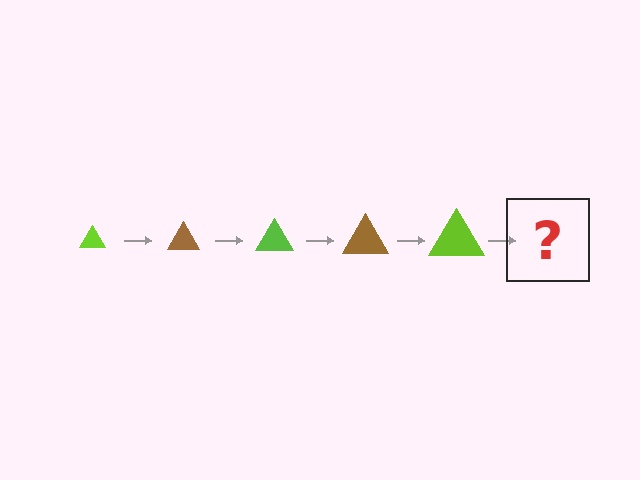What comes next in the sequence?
The next element should be a brown triangle, larger than the previous one.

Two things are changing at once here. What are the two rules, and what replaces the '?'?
The two rules are that the triangle grows larger each step and the color cycles through lime and brown. The '?' should be a brown triangle, larger than the previous one.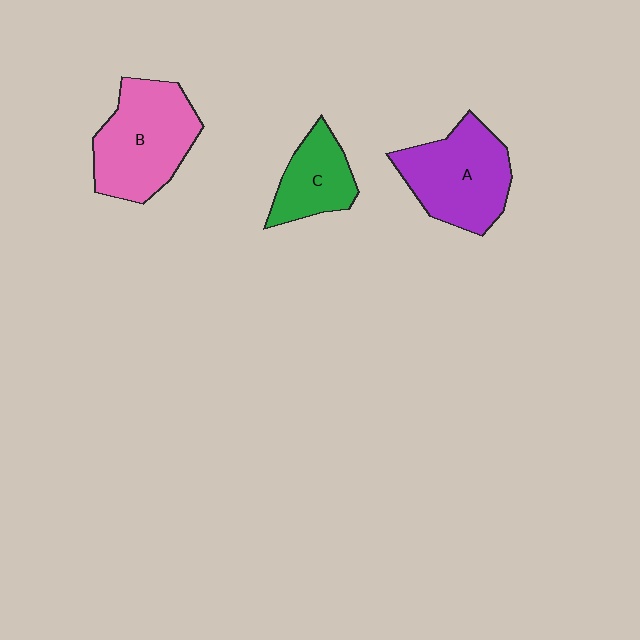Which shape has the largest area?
Shape B (pink).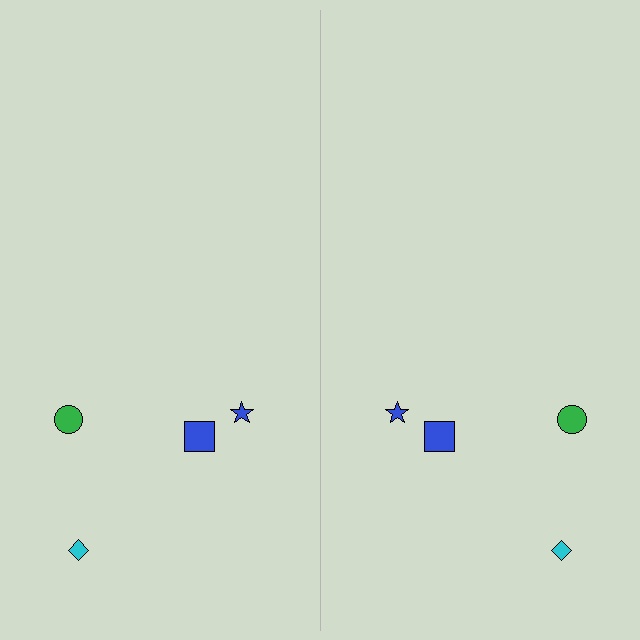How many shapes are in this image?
There are 8 shapes in this image.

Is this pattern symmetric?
Yes, this pattern has bilateral (reflection) symmetry.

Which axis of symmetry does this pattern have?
The pattern has a vertical axis of symmetry running through the center of the image.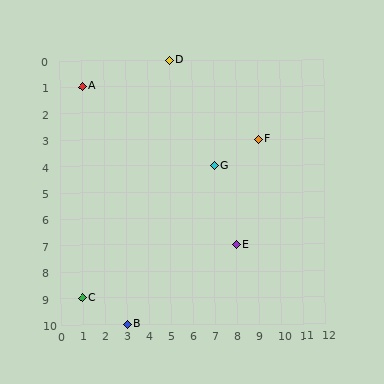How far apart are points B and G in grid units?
Points B and G are 4 columns and 6 rows apart (about 7.2 grid units diagonally).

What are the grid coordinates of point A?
Point A is at grid coordinates (1, 1).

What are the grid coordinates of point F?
Point F is at grid coordinates (9, 3).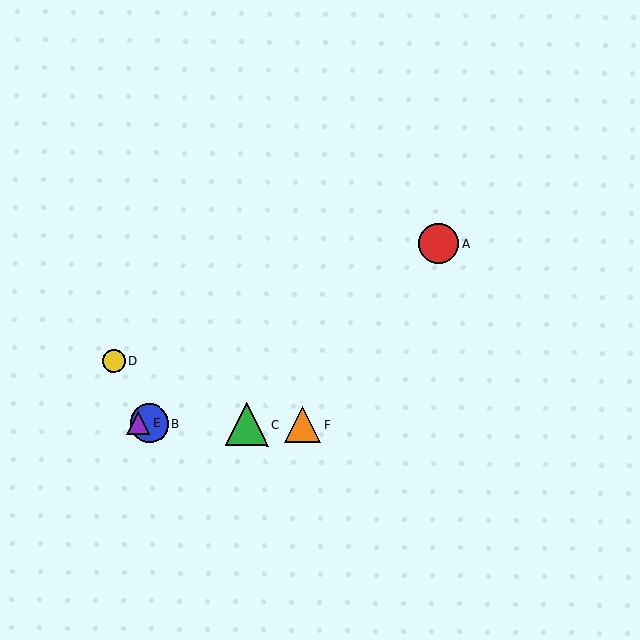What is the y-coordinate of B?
Object B is at y≈423.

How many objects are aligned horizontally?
4 objects (B, C, E, F) are aligned horizontally.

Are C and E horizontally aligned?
Yes, both are at y≈424.